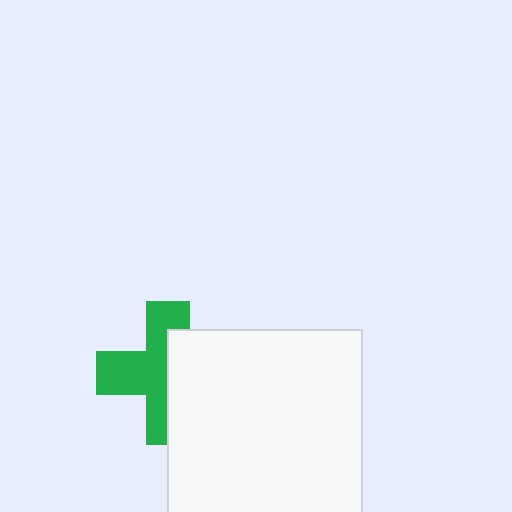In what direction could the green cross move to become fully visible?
The green cross could move left. That would shift it out from behind the white square entirely.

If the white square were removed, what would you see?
You would see the complete green cross.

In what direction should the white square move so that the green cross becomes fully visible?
The white square should move right. That is the shortest direction to clear the overlap and leave the green cross fully visible.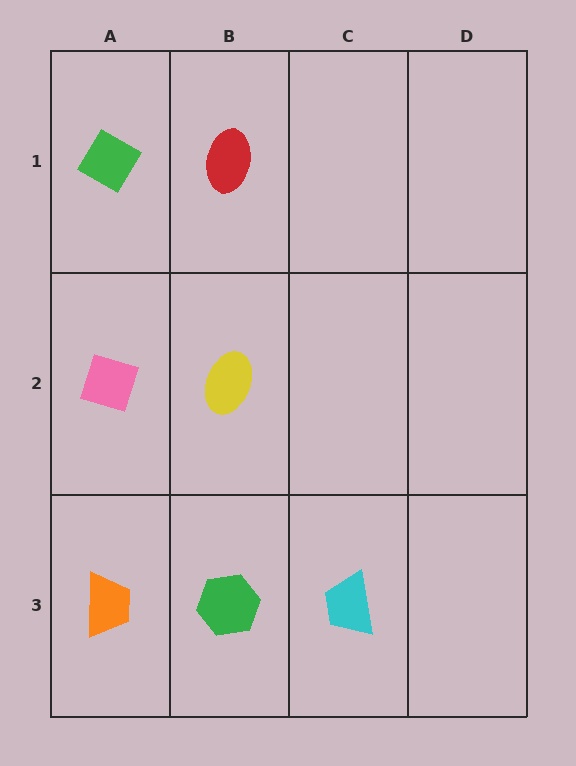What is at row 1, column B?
A red ellipse.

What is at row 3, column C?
A cyan trapezoid.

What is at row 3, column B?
A green hexagon.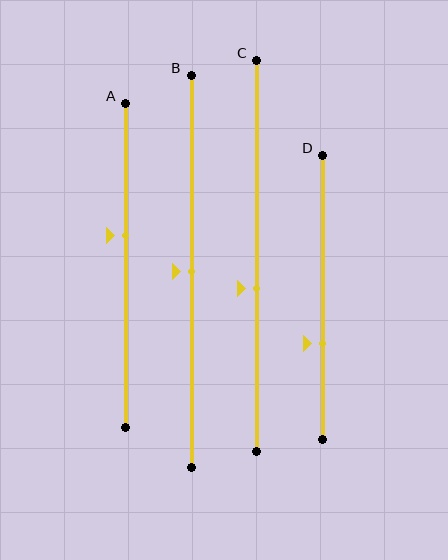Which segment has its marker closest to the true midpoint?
Segment B has its marker closest to the true midpoint.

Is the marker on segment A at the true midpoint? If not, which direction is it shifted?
No, the marker on segment A is shifted upward by about 9% of the segment length.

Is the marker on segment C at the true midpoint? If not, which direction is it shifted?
No, the marker on segment C is shifted downward by about 9% of the segment length.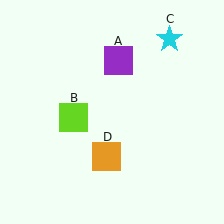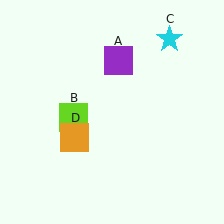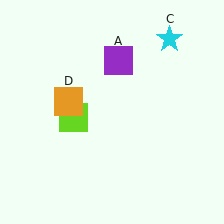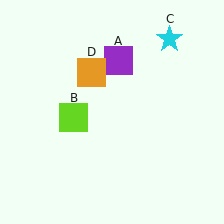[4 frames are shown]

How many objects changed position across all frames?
1 object changed position: orange square (object D).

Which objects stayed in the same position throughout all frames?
Purple square (object A) and lime square (object B) and cyan star (object C) remained stationary.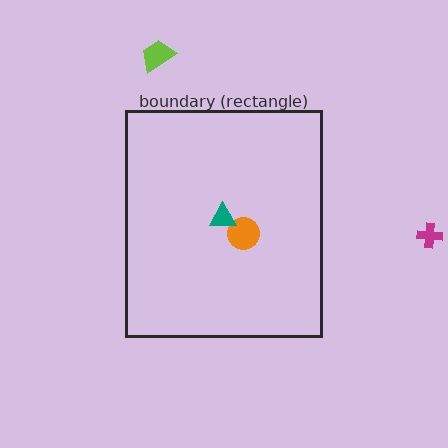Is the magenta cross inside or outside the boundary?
Outside.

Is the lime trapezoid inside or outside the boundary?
Outside.